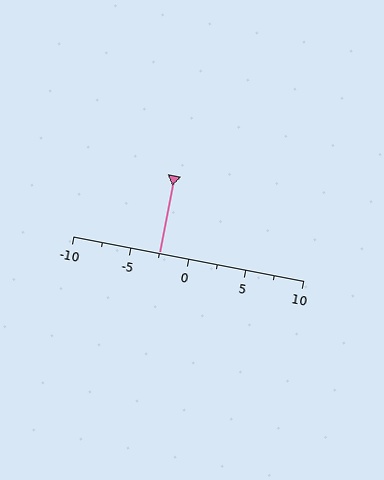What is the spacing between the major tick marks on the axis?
The major ticks are spaced 5 apart.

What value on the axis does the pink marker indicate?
The marker indicates approximately -2.5.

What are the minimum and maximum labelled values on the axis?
The axis runs from -10 to 10.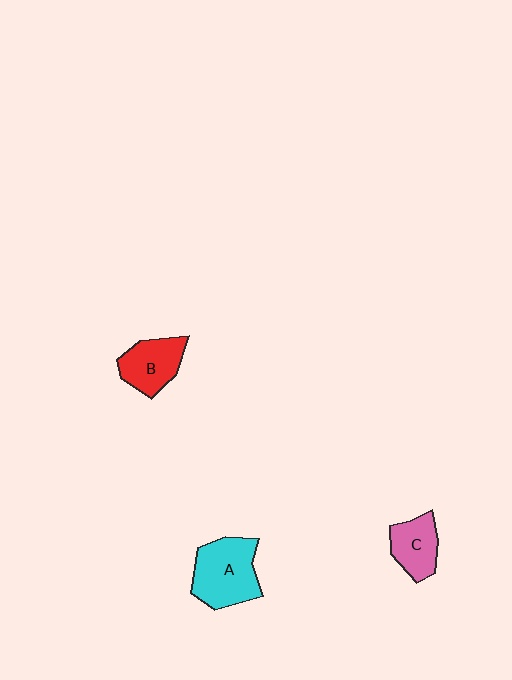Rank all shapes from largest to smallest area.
From largest to smallest: A (cyan), B (red), C (pink).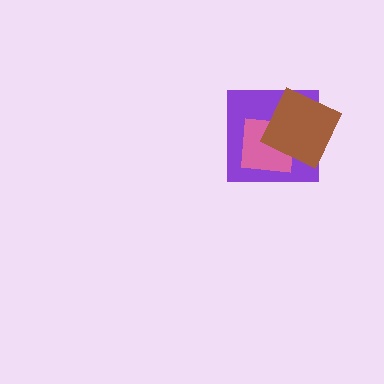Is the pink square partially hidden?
Yes, it is partially covered by another shape.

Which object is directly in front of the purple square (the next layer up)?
The pink square is directly in front of the purple square.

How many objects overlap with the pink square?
2 objects overlap with the pink square.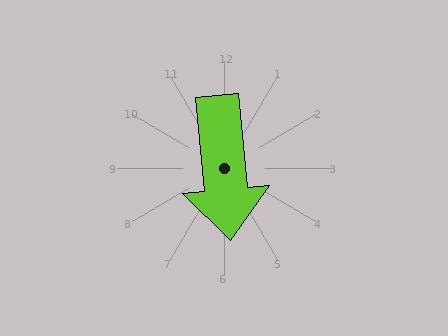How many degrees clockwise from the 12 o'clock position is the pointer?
Approximately 175 degrees.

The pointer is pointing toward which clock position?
Roughly 6 o'clock.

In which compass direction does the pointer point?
South.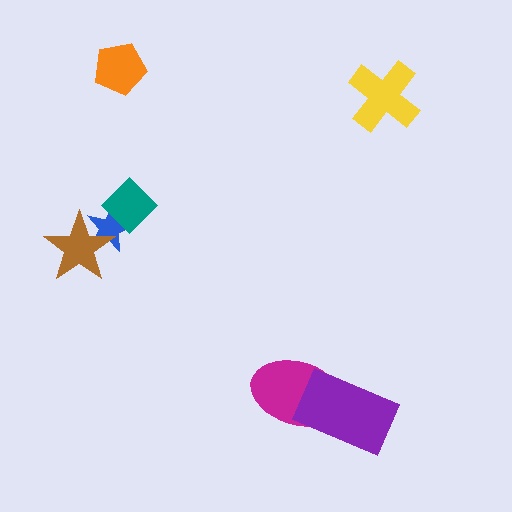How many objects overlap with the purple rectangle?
1 object overlaps with the purple rectangle.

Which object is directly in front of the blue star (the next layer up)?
The teal diamond is directly in front of the blue star.